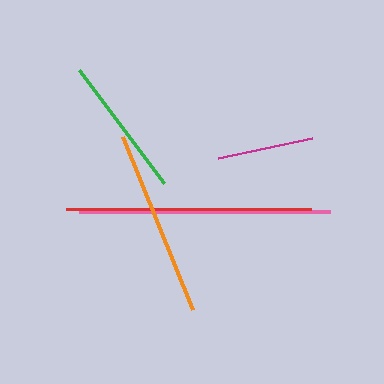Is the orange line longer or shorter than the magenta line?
The orange line is longer than the magenta line.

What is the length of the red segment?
The red segment is approximately 245 pixels long.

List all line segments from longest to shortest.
From longest to shortest: pink, red, orange, green, magenta.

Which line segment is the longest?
The pink line is the longest at approximately 251 pixels.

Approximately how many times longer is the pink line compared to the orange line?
The pink line is approximately 1.3 times the length of the orange line.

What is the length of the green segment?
The green segment is approximately 141 pixels long.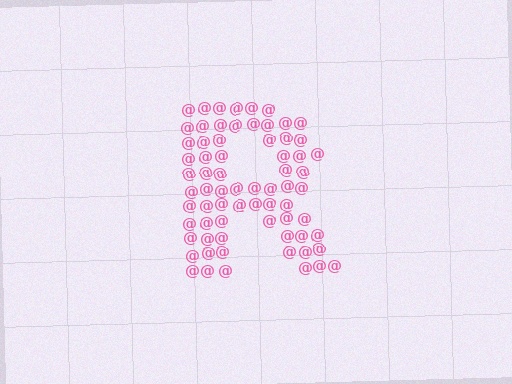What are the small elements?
The small elements are at signs.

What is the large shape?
The large shape is the letter R.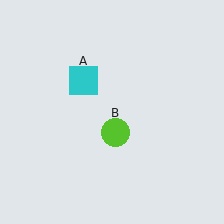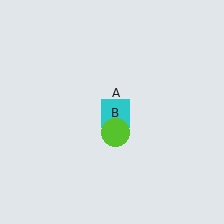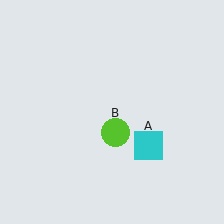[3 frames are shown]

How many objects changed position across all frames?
1 object changed position: cyan square (object A).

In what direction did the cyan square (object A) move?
The cyan square (object A) moved down and to the right.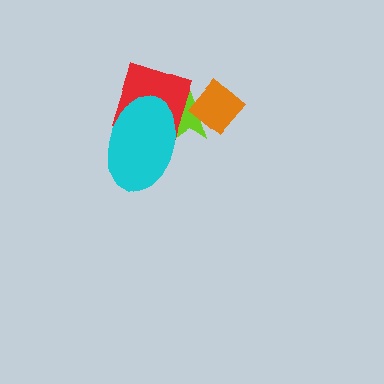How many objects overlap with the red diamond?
3 objects overlap with the red diamond.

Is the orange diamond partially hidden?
Yes, it is partially covered by another shape.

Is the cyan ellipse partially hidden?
No, no other shape covers it.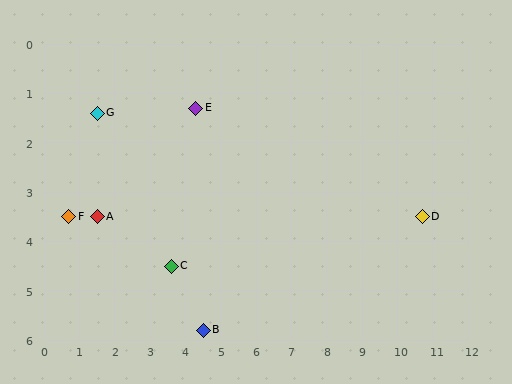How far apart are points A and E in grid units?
Points A and E are about 3.6 grid units apart.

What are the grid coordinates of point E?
Point E is at approximately (4.3, 1.3).